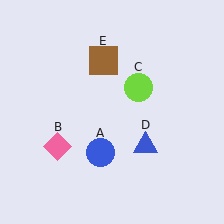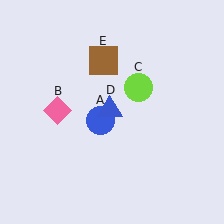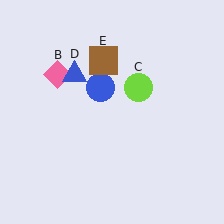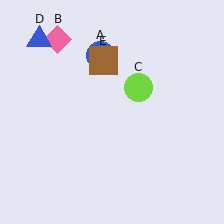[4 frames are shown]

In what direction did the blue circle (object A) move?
The blue circle (object A) moved up.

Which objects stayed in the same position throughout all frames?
Lime circle (object C) and brown square (object E) remained stationary.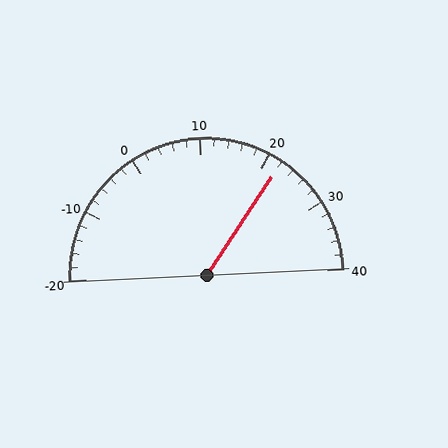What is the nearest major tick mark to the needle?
The nearest major tick mark is 20.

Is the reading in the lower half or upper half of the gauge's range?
The reading is in the upper half of the range (-20 to 40).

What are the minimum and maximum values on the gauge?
The gauge ranges from -20 to 40.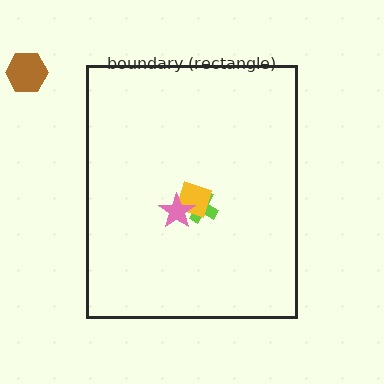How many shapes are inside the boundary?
3 inside, 1 outside.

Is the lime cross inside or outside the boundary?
Inside.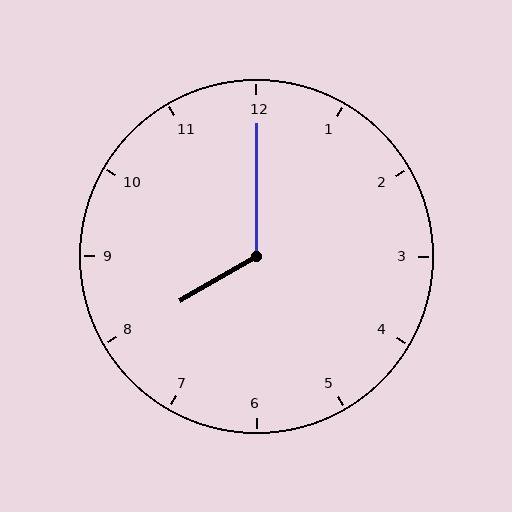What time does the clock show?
8:00.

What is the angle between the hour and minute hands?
Approximately 120 degrees.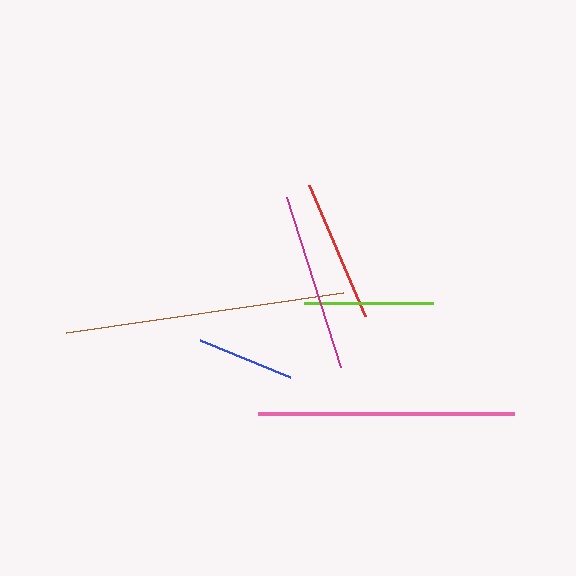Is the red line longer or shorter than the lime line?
The red line is longer than the lime line.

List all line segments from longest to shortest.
From longest to shortest: brown, pink, magenta, red, lime, blue.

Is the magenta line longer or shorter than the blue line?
The magenta line is longer than the blue line.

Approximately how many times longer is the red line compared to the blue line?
The red line is approximately 1.5 times the length of the blue line.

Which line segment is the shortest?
The blue line is the shortest at approximately 97 pixels.